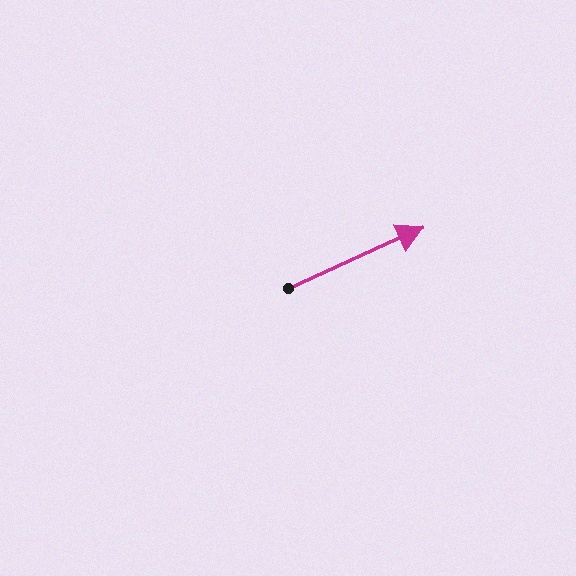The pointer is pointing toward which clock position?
Roughly 2 o'clock.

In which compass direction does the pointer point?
Northeast.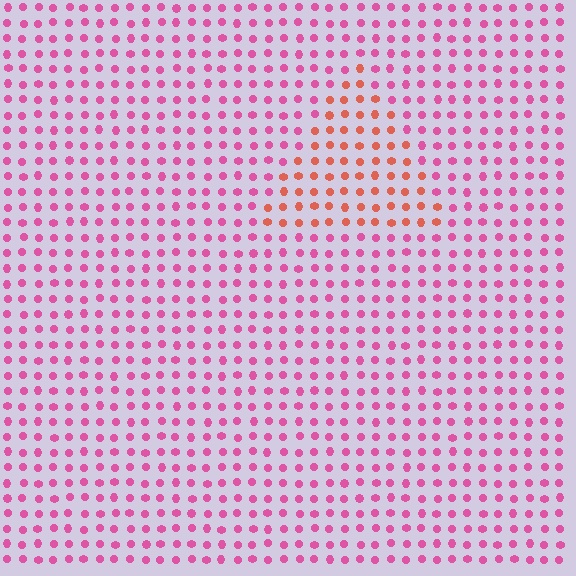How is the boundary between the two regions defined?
The boundary is defined purely by a slight shift in hue (about 42 degrees). Spacing, size, and orientation are identical on both sides.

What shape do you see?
I see a triangle.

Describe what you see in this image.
The image is filled with small pink elements in a uniform arrangement. A triangle-shaped region is visible where the elements are tinted to a slightly different hue, forming a subtle color boundary.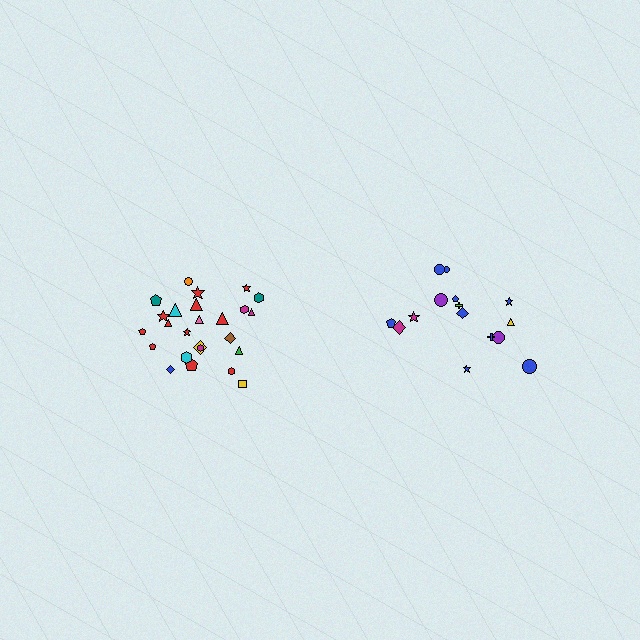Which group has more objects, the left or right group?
The left group.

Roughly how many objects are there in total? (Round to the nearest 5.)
Roughly 40 objects in total.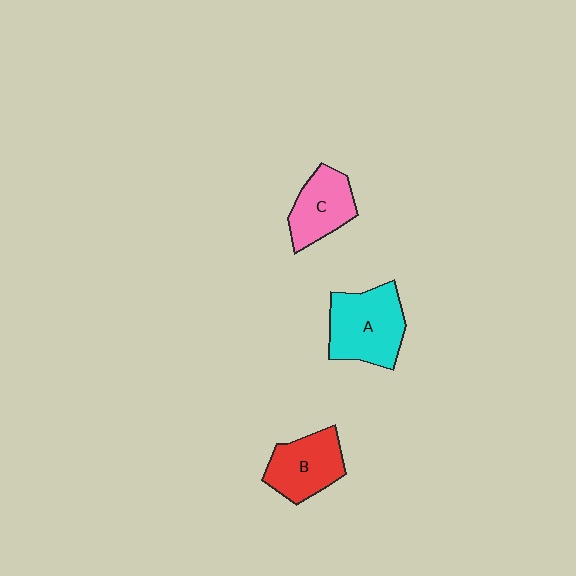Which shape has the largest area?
Shape A (cyan).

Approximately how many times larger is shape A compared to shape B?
Approximately 1.3 times.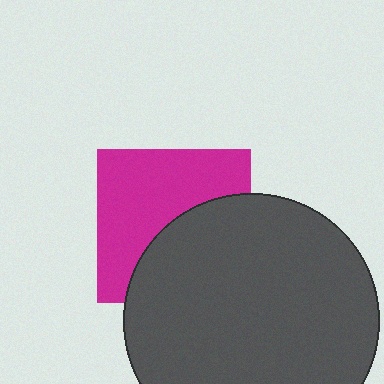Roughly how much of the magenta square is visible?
About half of it is visible (roughly 55%).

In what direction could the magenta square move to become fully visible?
The magenta square could move up. That would shift it out from behind the dark gray circle entirely.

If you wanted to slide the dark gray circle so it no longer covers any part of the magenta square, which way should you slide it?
Slide it down — that is the most direct way to separate the two shapes.